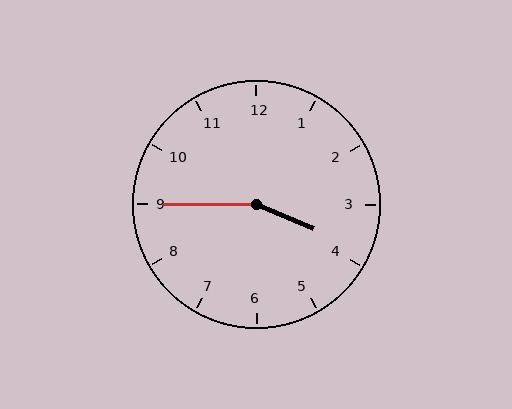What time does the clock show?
3:45.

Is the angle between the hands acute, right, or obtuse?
It is obtuse.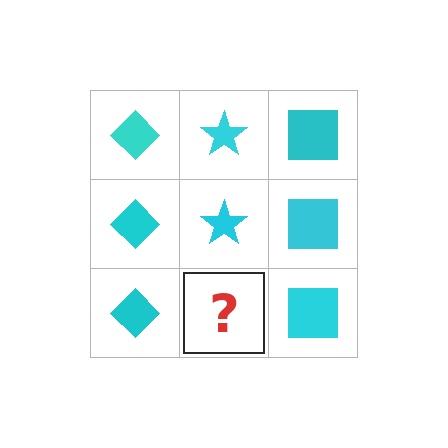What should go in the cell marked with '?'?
The missing cell should contain a cyan star.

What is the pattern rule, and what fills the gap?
The rule is that each column has a consistent shape. The gap should be filled with a cyan star.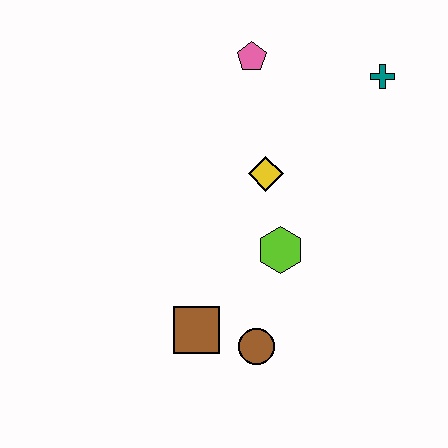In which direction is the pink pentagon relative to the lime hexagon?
The pink pentagon is above the lime hexagon.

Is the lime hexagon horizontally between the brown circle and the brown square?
No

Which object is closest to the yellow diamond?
The lime hexagon is closest to the yellow diamond.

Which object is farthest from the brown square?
The teal cross is farthest from the brown square.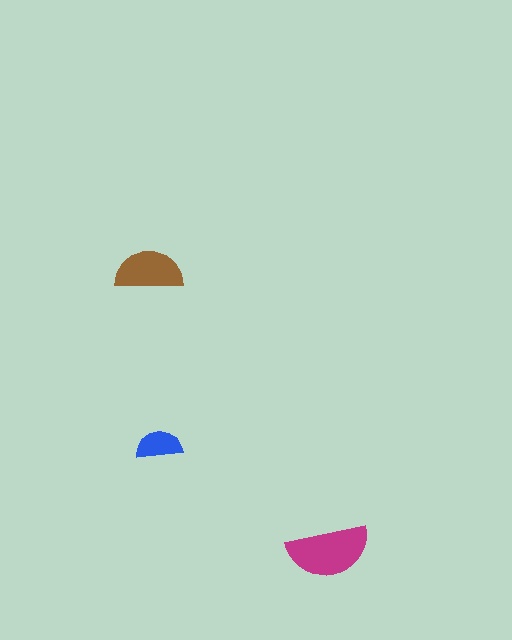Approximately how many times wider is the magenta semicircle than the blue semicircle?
About 2 times wider.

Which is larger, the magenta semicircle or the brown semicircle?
The magenta one.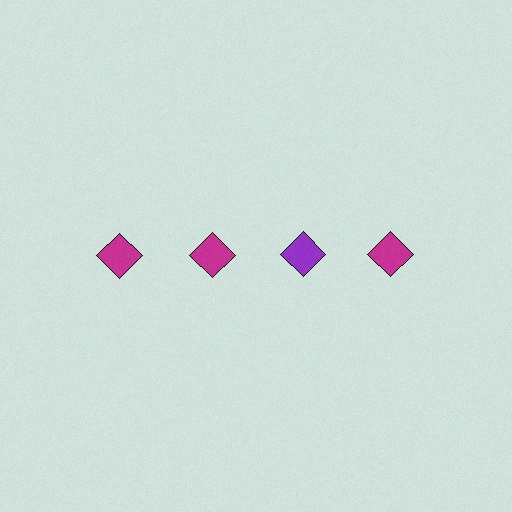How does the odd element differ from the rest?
It has a different color: purple instead of magenta.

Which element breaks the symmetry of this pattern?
The purple diamond in the top row, center column breaks the symmetry. All other shapes are magenta diamonds.